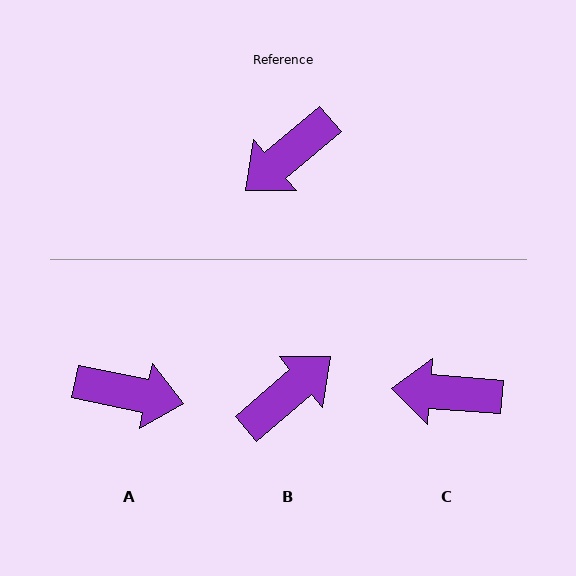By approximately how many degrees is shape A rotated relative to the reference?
Approximately 128 degrees counter-clockwise.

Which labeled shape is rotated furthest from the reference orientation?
B, about 180 degrees away.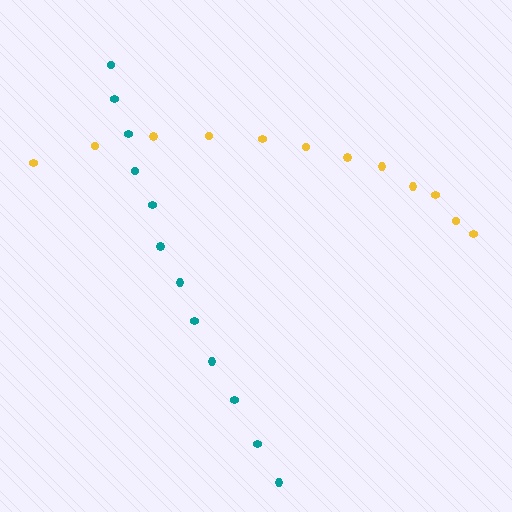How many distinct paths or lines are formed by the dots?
There are 2 distinct paths.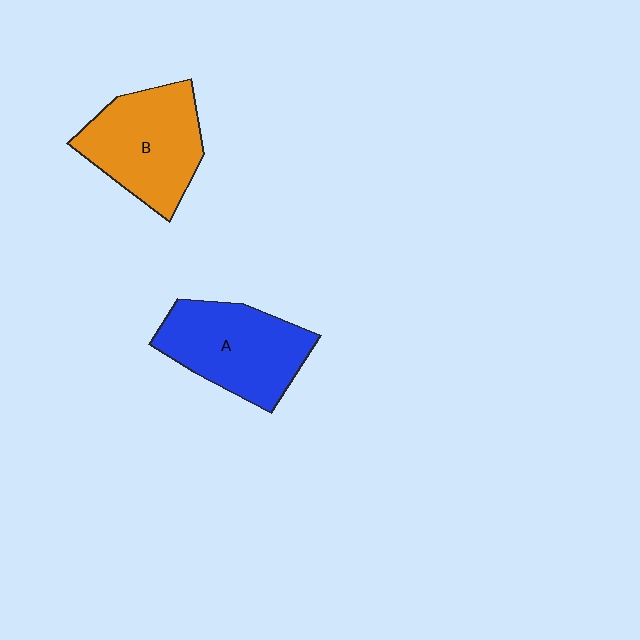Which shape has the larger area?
Shape B (orange).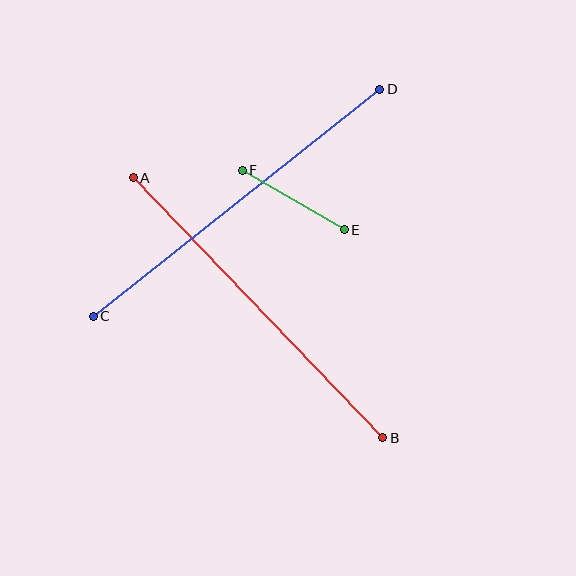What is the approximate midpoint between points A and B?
The midpoint is at approximately (258, 308) pixels.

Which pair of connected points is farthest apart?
Points C and D are farthest apart.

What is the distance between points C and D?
The distance is approximately 366 pixels.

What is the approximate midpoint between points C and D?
The midpoint is at approximately (236, 203) pixels.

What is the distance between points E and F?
The distance is approximately 118 pixels.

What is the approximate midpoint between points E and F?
The midpoint is at approximately (293, 200) pixels.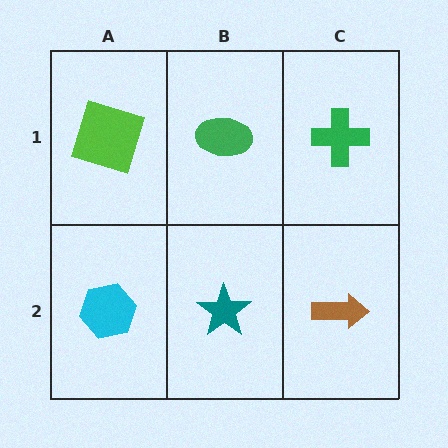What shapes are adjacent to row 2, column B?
A green ellipse (row 1, column B), a cyan hexagon (row 2, column A), a brown arrow (row 2, column C).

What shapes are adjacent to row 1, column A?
A cyan hexagon (row 2, column A), a green ellipse (row 1, column B).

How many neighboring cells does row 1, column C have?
2.